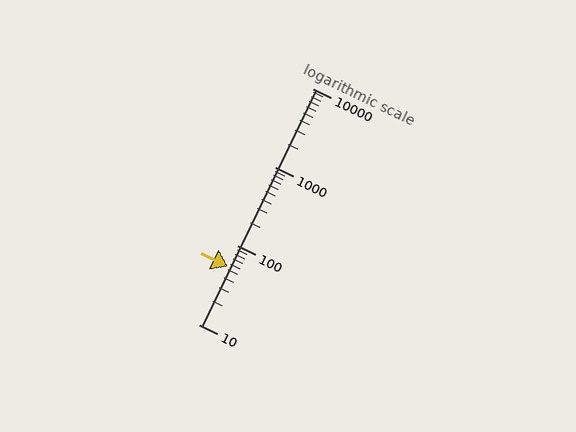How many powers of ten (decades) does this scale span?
The scale spans 3 decades, from 10 to 10000.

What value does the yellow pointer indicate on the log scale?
The pointer indicates approximately 55.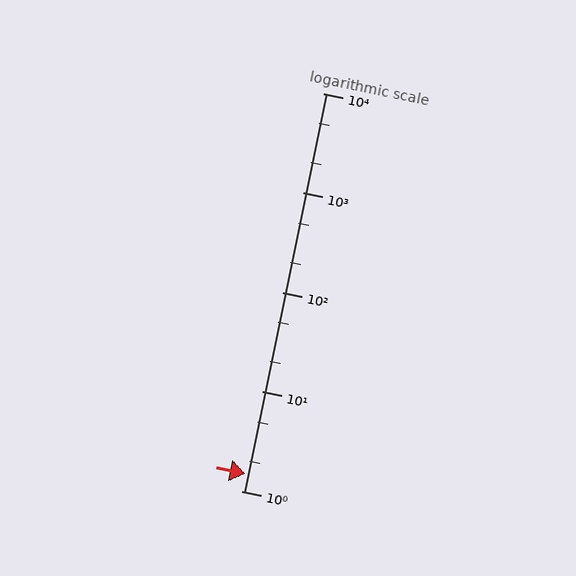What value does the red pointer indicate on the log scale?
The pointer indicates approximately 1.5.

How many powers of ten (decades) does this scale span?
The scale spans 4 decades, from 1 to 10000.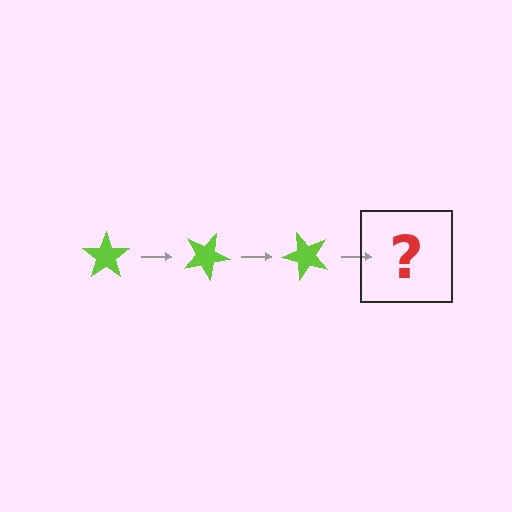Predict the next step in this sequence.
The next step is a lime star rotated 75 degrees.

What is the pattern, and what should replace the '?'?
The pattern is that the star rotates 25 degrees each step. The '?' should be a lime star rotated 75 degrees.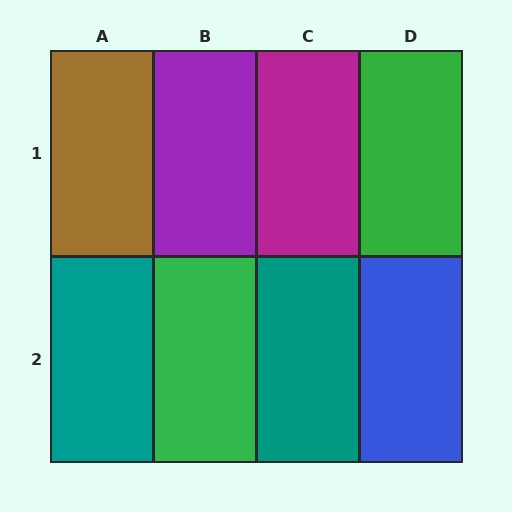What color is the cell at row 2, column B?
Green.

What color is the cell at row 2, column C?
Teal.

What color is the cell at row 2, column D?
Blue.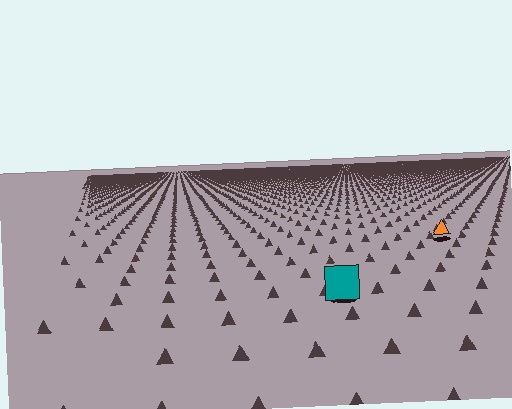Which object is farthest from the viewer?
The orange triangle is farthest from the viewer. It appears smaller and the ground texture around it is denser.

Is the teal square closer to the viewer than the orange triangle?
Yes. The teal square is closer — you can tell from the texture gradient: the ground texture is coarser near it.